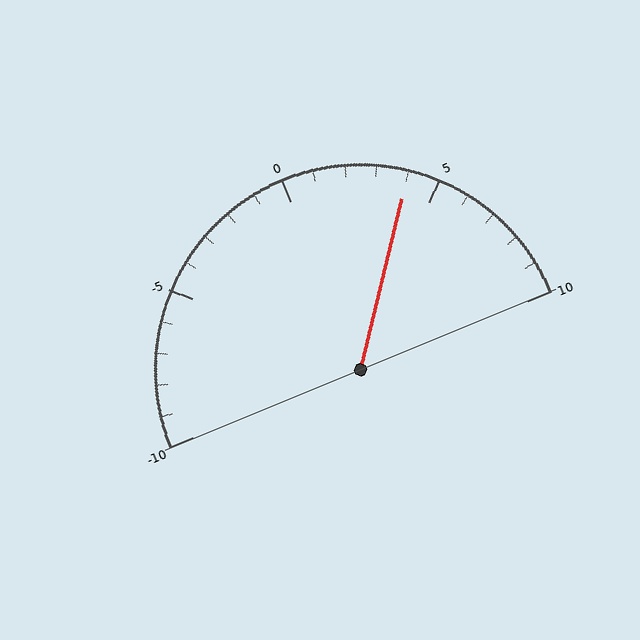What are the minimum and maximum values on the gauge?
The gauge ranges from -10 to 10.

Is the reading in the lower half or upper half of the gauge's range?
The reading is in the upper half of the range (-10 to 10).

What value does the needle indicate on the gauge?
The needle indicates approximately 4.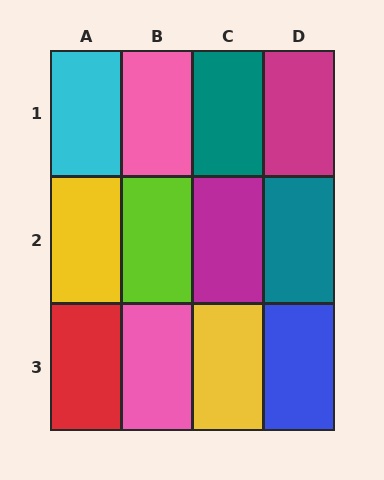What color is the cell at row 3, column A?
Red.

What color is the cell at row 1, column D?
Magenta.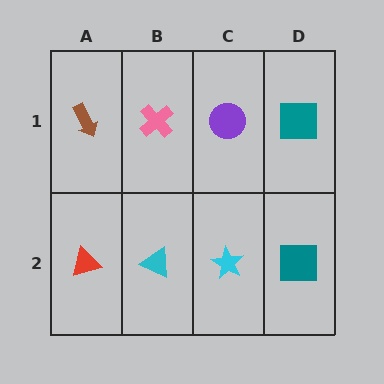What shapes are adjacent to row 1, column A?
A red triangle (row 2, column A), a pink cross (row 1, column B).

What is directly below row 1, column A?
A red triangle.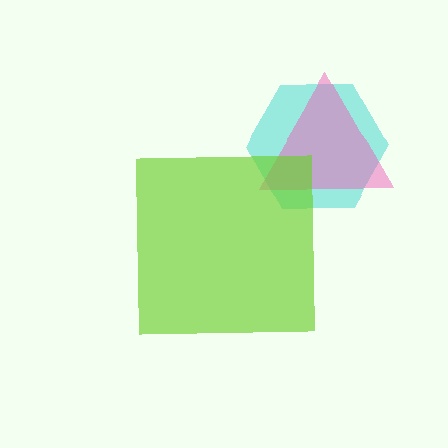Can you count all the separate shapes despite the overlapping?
Yes, there are 3 separate shapes.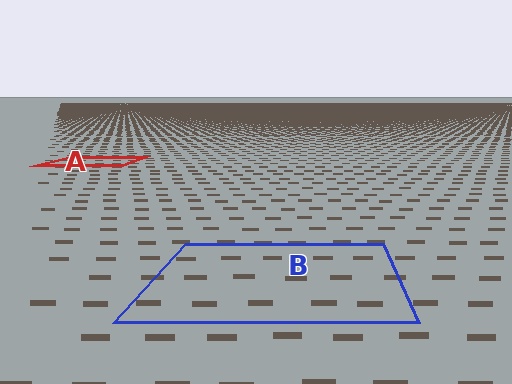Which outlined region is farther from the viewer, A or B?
Region A is farther from the viewer — the texture elements inside it appear smaller and more densely packed.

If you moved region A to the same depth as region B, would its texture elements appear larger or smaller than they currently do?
They would appear larger. At a closer depth, the same texture elements are projected at a bigger on-screen size.